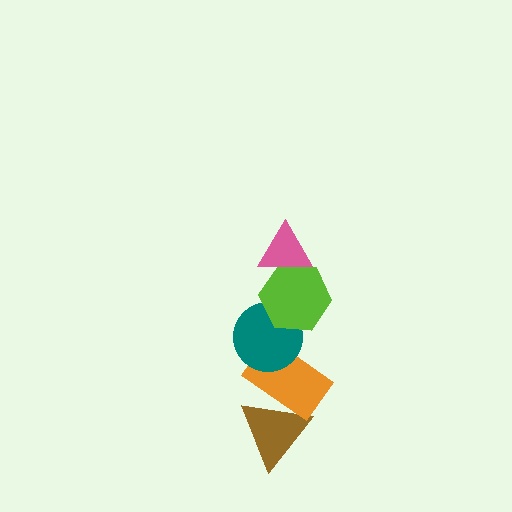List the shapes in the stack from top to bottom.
From top to bottom: the pink triangle, the lime hexagon, the teal circle, the orange rectangle, the brown triangle.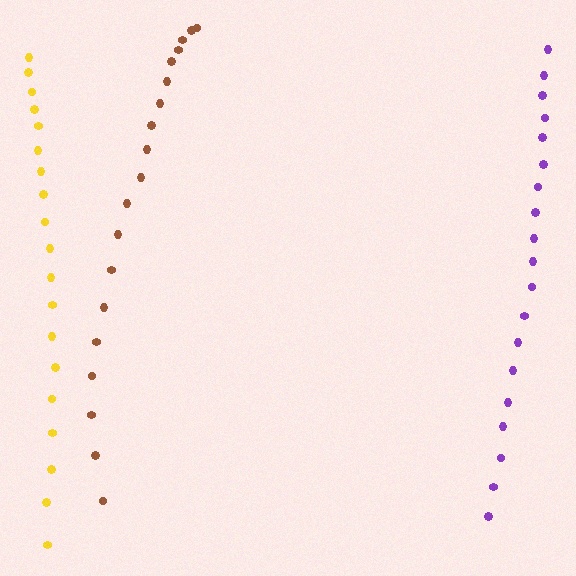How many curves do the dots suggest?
There are 3 distinct paths.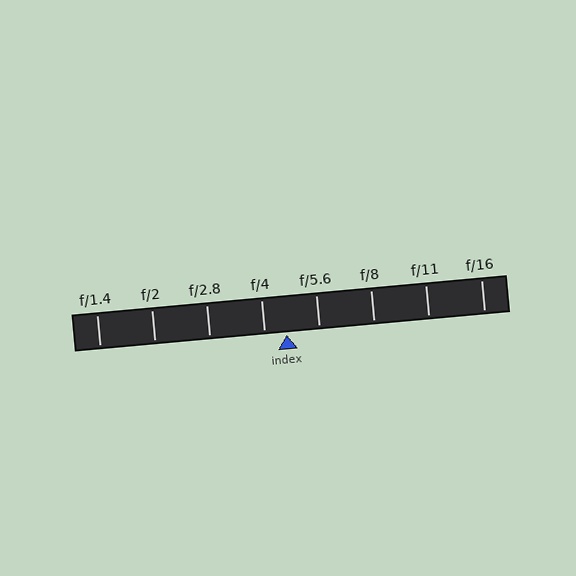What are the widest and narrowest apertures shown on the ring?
The widest aperture shown is f/1.4 and the narrowest is f/16.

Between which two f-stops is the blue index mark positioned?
The index mark is between f/4 and f/5.6.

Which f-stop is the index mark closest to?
The index mark is closest to f/4.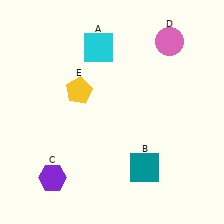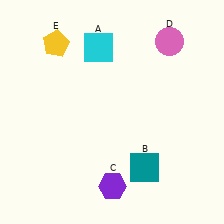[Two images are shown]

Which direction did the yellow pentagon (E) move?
The yellow pentagon (E) moved up.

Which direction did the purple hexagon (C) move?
The purple hexagon (C) moved right.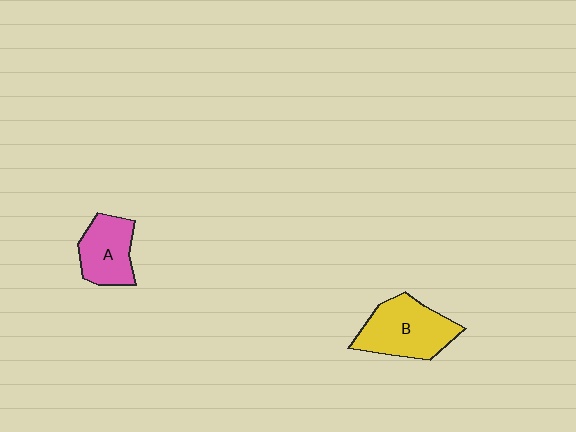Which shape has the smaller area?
Shape A (pink).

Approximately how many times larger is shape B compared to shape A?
Approximately 1.4 times.